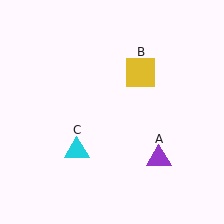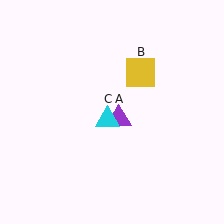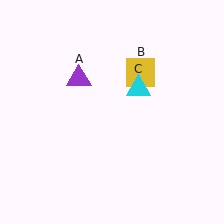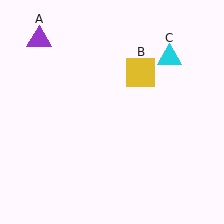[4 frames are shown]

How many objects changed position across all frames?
2 objects changed position: purple triangle (object A), cyan triangle (object C).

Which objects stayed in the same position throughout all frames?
Yellow square (object B) remained stationary.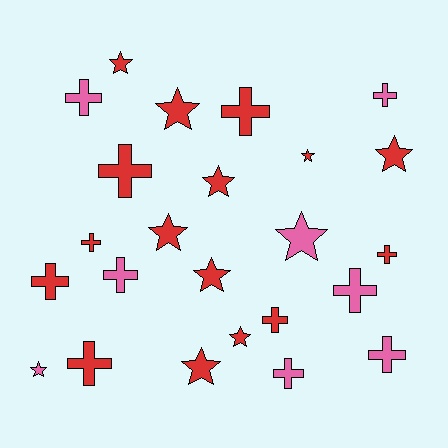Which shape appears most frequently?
Cross, with 13 objects.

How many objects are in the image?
There are 24 objects.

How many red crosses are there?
There are 7 red crosses.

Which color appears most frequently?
Red, with 16 objects.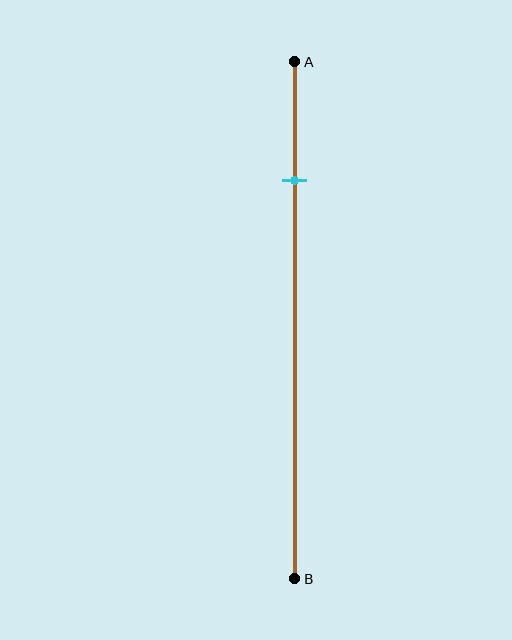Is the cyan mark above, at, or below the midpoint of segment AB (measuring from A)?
The cyan mark is above the midpoint of segment AB.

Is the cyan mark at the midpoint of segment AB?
No, the mark is at about 25% from A, not at the 50% midpoint.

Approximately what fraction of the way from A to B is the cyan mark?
The cyan mark is approximately 25% of the way from A to B.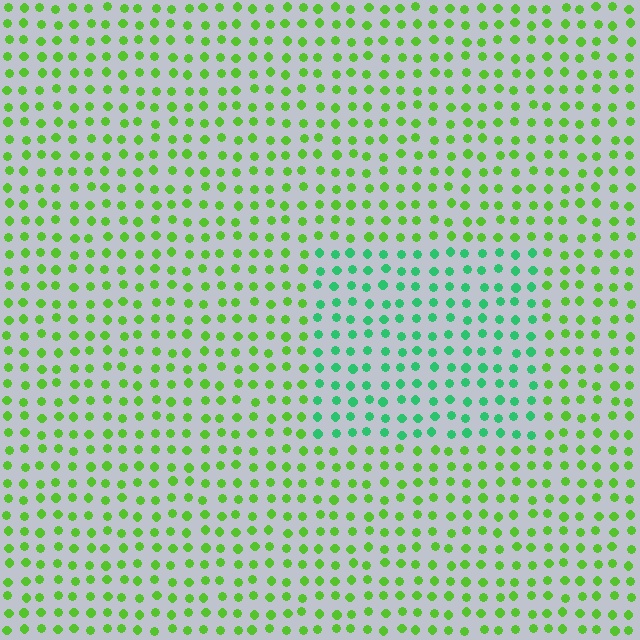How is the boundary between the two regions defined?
The boundary is defined purely by a slight shift in hue (about 43 degrees). Spacing, size, and orientation are identical on both sides.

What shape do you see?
I see a rectangle.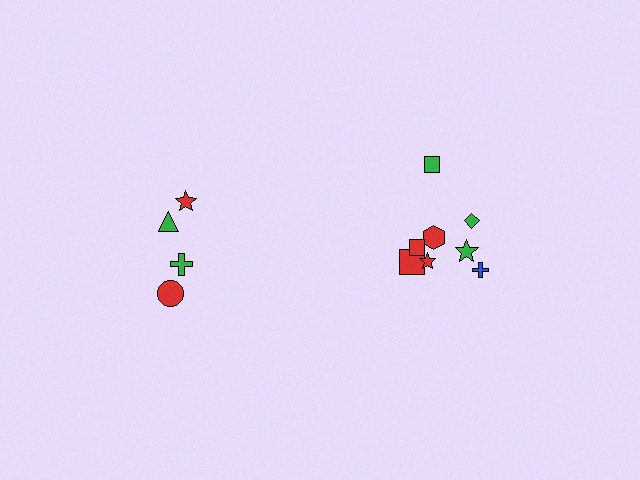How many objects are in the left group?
There are 4 objects.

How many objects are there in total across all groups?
There are 12 objects.